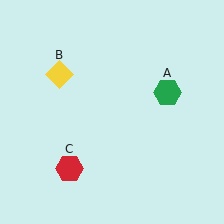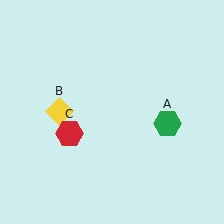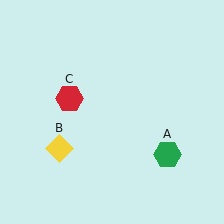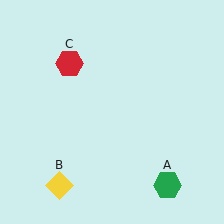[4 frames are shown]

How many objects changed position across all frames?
3 objects changed position: green hexagon (object A), yellow diamond (object B), red hexagon (object C).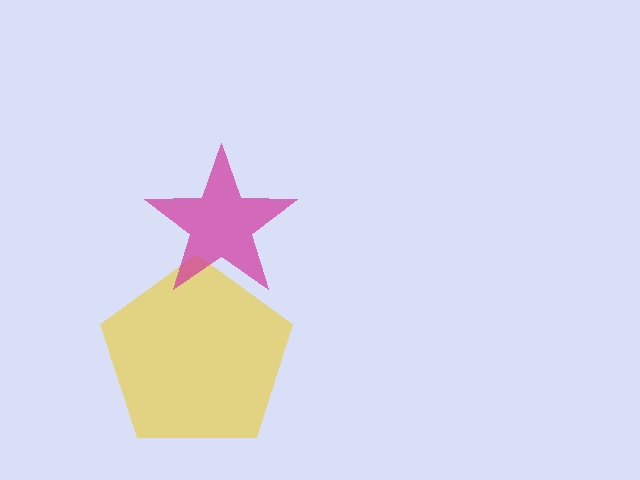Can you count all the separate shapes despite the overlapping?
Yes, there are 2 separate shapes.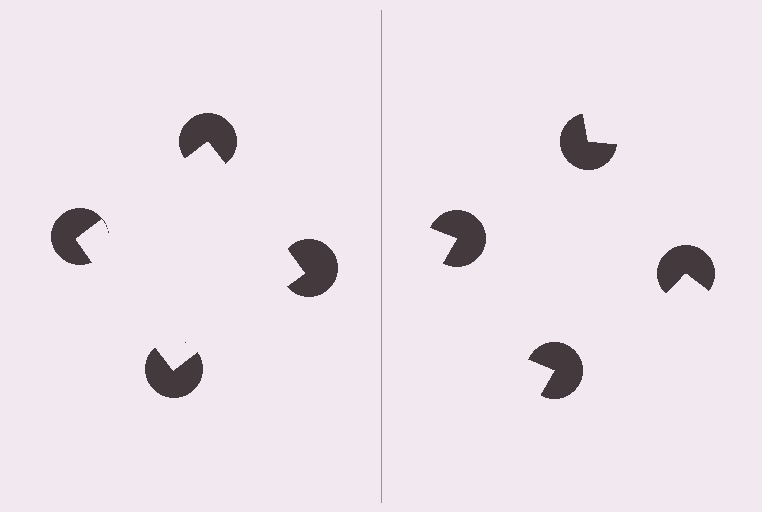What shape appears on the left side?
An illusory square.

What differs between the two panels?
The pac-man discs are positioned identically on both sides; only the wedge orientations differ. On the left they align to a square; on the right they are misaligned.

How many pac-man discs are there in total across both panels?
8 — 4 on each side.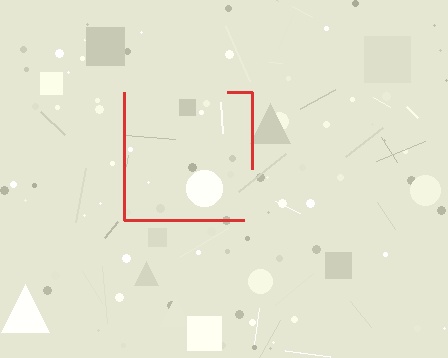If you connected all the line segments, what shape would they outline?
They would outline a square.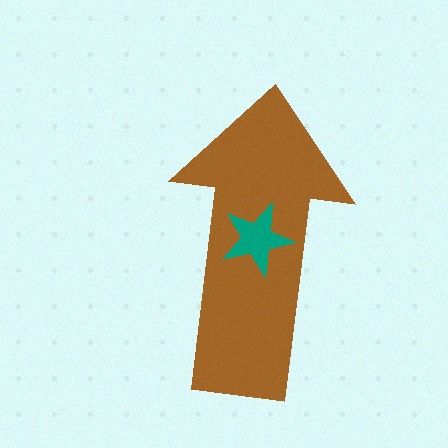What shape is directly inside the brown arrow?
The teal star.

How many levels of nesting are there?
2.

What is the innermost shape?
The teal star.